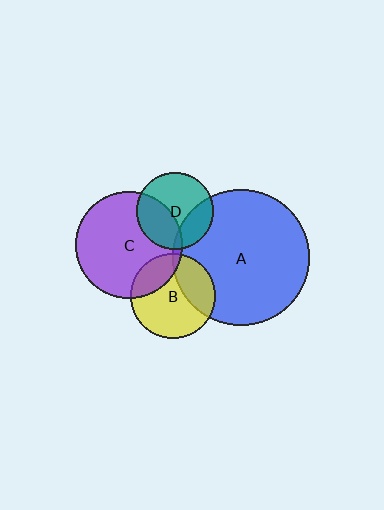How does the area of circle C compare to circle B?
Approximately 1.6 times.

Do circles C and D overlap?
Yes.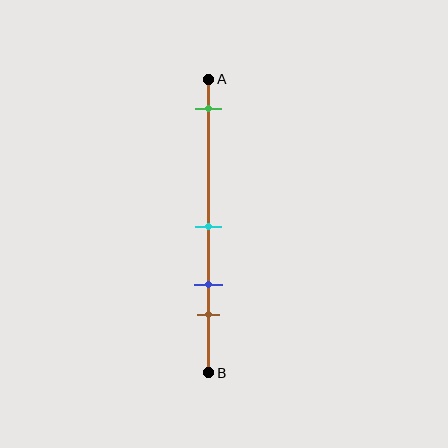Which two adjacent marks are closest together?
The blue and brown marks are the closest adjacent pair.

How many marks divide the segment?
There are 4 marks dividing the segment.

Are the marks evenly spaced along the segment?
No, the marks are not evenly spaced.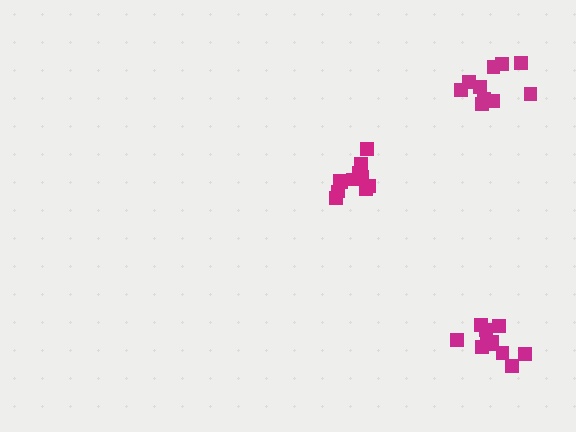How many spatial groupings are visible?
There are 3 spatial groupings.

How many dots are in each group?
Group 1: 11 dots, Group 2: 10 dots, Group 3: 11 dots (32 total).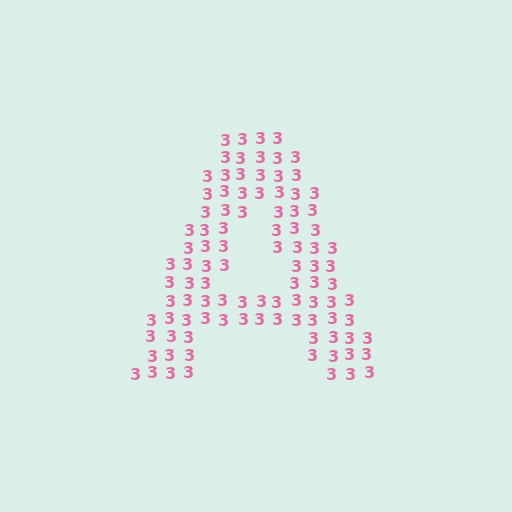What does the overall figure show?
The overall figure shows the letter A.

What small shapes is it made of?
It is made of small digit 3's.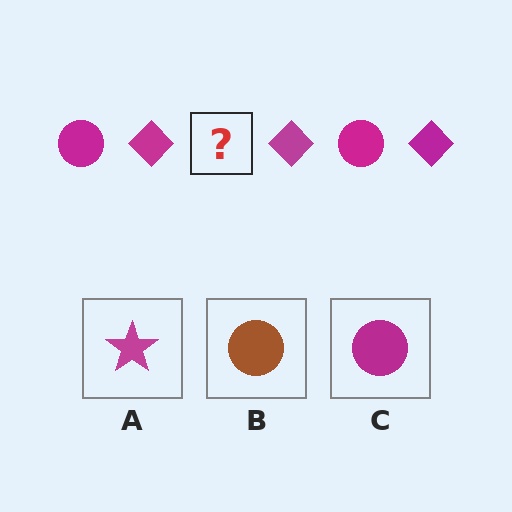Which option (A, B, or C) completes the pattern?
C.